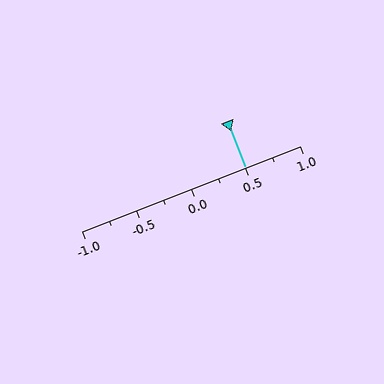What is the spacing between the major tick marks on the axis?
The major ticks are spaced 0.5 apart.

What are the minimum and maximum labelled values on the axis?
The axis runs from -1.0 to 1.0.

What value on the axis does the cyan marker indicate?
The marker indicates approximately 0.5.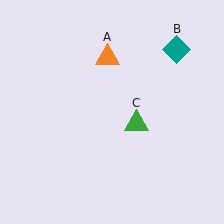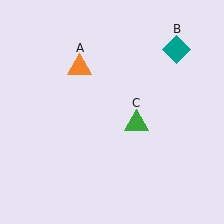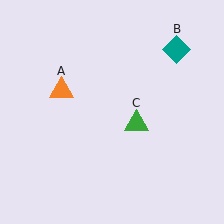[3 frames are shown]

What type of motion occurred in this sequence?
The orange triangle (object A) rotated counterclockwise around the center of the scene.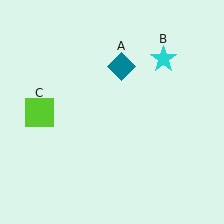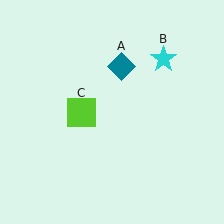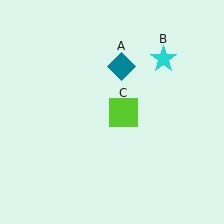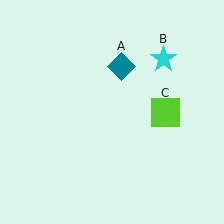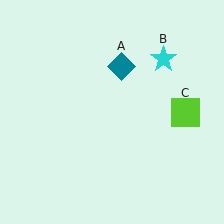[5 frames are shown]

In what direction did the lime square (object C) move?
The lime square (object C) moved right.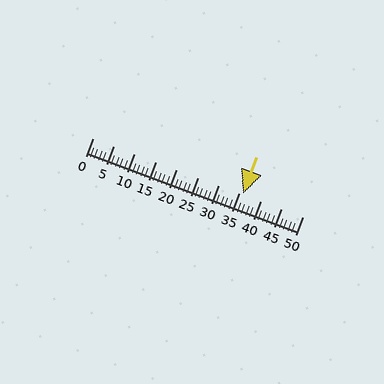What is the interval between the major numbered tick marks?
The major tick marks are spaced 5 units apart.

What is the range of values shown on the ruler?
The ruler shows values from 0 to 50.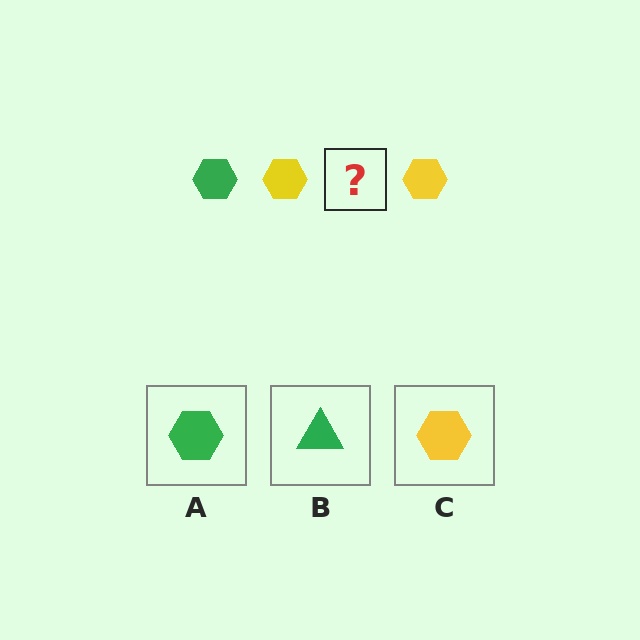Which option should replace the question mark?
Option A.